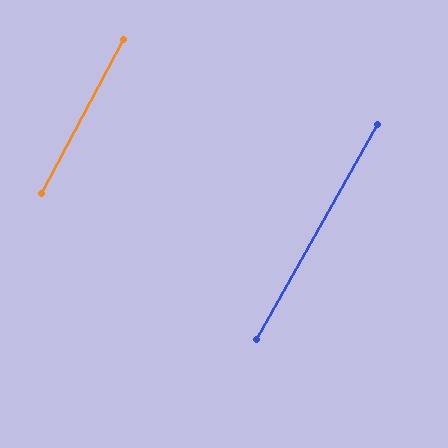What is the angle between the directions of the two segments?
Approximately 1 degree.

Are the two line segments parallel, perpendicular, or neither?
Parallel — their directions differ by only 1.4°.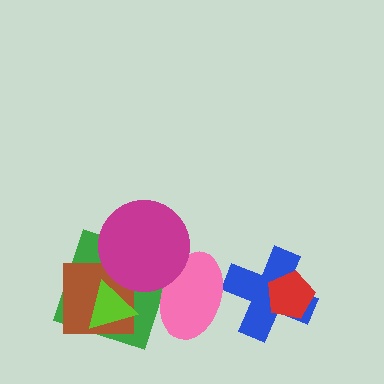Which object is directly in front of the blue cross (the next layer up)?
The pink ellipse is directly in front of the blue cross.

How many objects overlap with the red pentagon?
1 object overlaps with the red pentagon.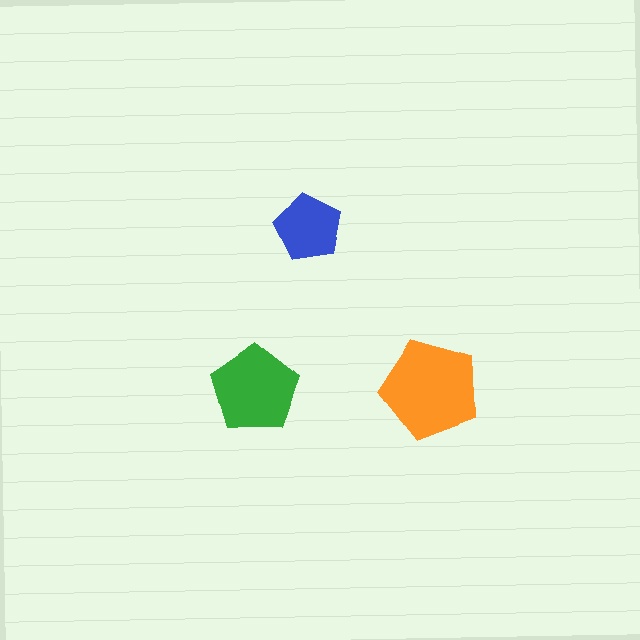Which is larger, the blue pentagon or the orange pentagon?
The orange one.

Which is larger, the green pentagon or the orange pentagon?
The orange one.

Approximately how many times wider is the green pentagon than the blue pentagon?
About 1.5 times wider.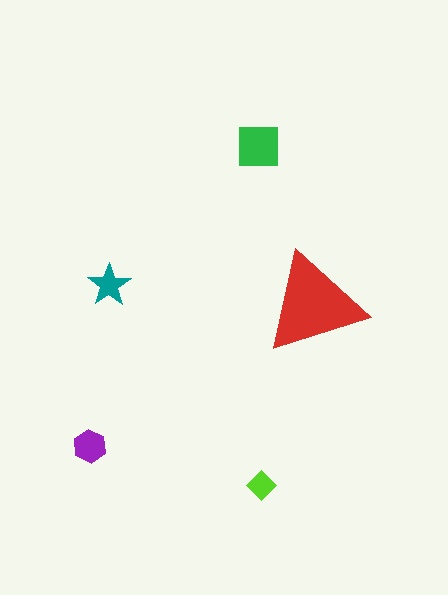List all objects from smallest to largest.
The lime diamond, the teal star, the purple hexagon, the green square, the red triangle.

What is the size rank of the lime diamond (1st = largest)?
5th.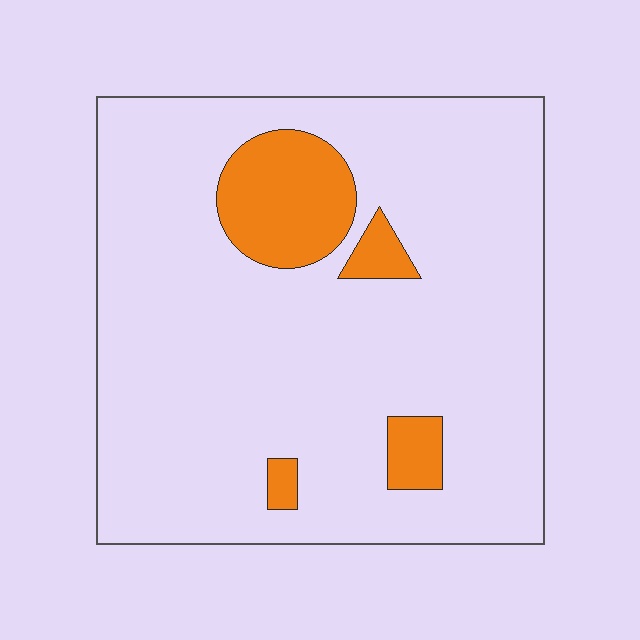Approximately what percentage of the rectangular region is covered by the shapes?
Approximately 10%.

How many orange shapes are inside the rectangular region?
4.